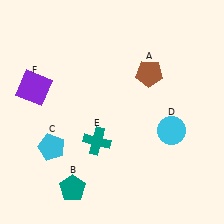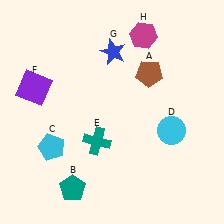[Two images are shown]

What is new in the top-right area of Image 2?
A blue star (G) was added in the top-right area of Image 2.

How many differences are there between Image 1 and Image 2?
There are 2 differences between the two images.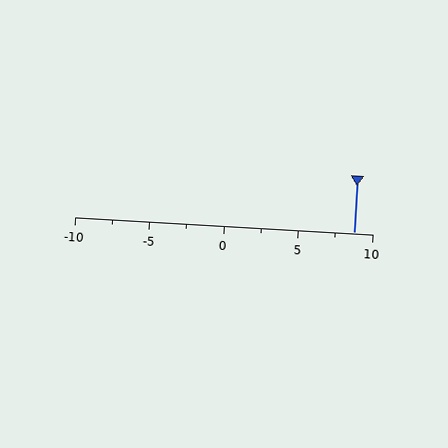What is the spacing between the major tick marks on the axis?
The major ticks are spaced 5 apart.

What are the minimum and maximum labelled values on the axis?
The axis runs from -10 to 10.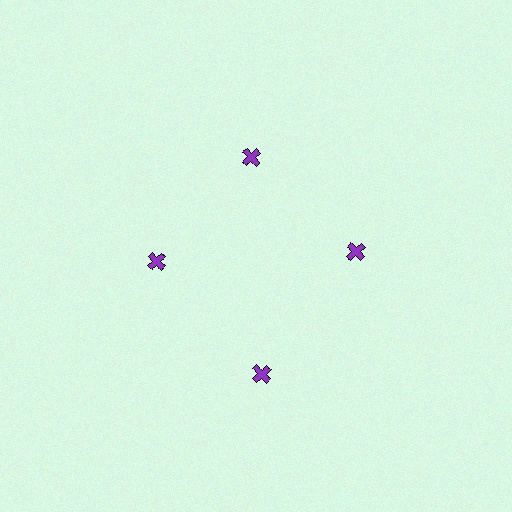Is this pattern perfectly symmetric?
No. The 4 purple crosses are arranged in a ring, but one element near the 6 o'clock position is pushed outward from the center, breaking the 4-fold rotational symmetry.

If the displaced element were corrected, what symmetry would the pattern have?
It would have 4-fold rotational symmetry — the pattern would map onto itself every 90 degrees.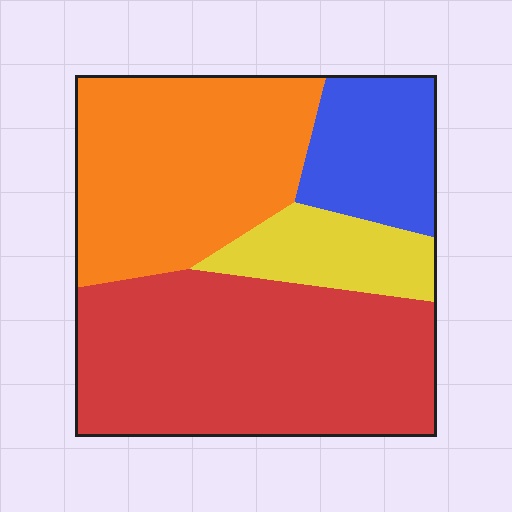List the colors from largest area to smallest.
From largest to smallest: red, orange, blue, yellow.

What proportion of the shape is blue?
Blue covers roughly 15% of the shape.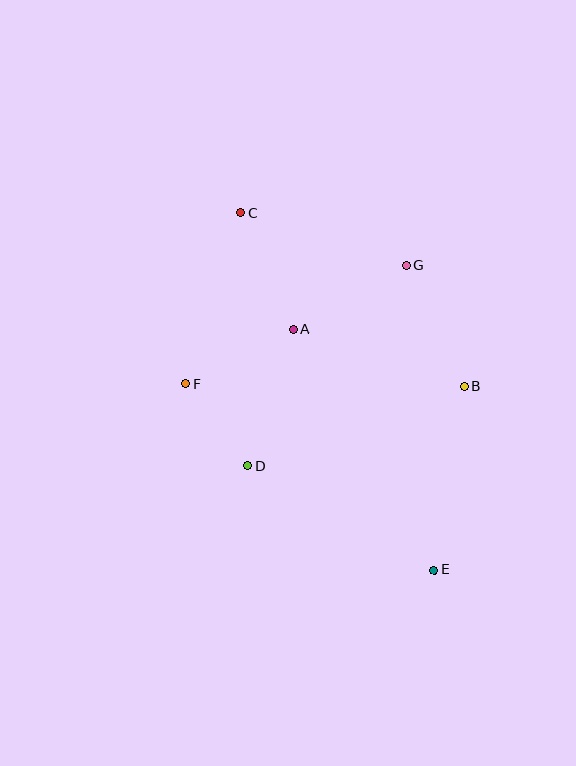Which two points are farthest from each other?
Points C and E are farthest from each other.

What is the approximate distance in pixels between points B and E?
The distance between B and E is approximately 186 pixels.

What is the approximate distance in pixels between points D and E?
The distance between D and E is approximately 213 pixels.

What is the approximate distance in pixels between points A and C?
The distance between A and C is approximately 128 pixels.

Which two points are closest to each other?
Points D and F are closest to each other.